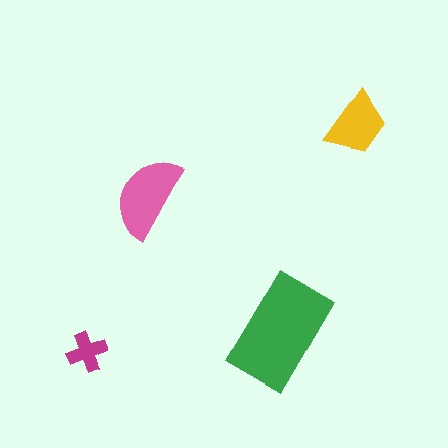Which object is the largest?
The green rectangle.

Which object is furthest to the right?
The yellow trapezoid is rightmost.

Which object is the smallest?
The magenta cross.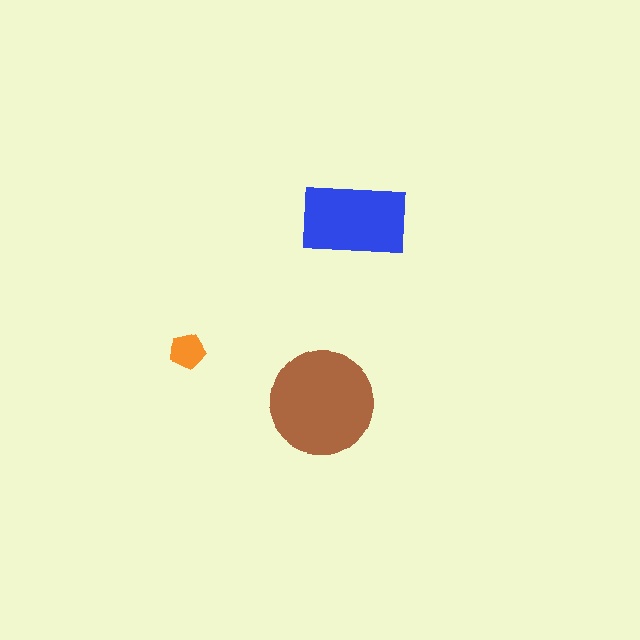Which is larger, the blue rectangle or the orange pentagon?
The blue rectangle.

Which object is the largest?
The brown circle.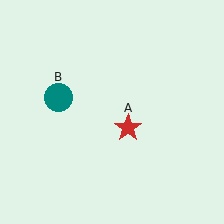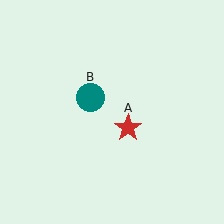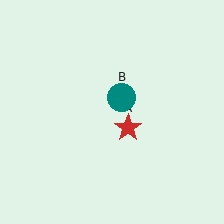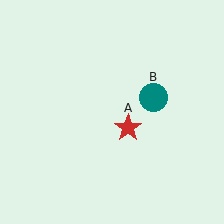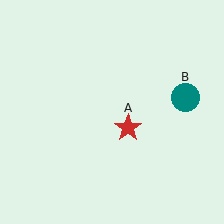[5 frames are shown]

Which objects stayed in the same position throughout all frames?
Red star (object A) remained stationary.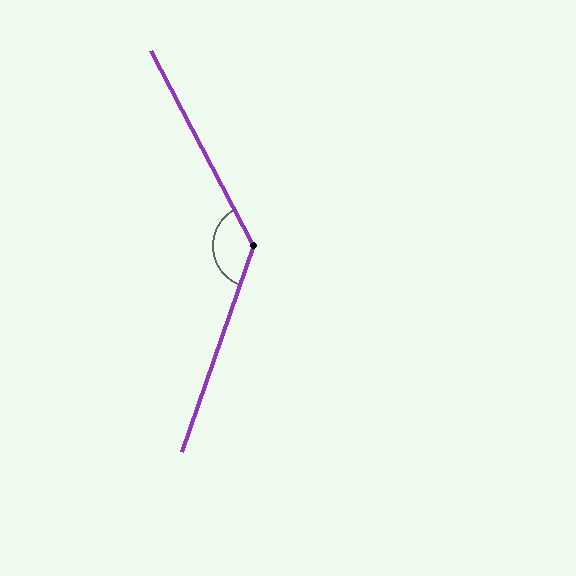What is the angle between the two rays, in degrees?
Approximately 133 degrees.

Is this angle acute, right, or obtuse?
It is obtuse.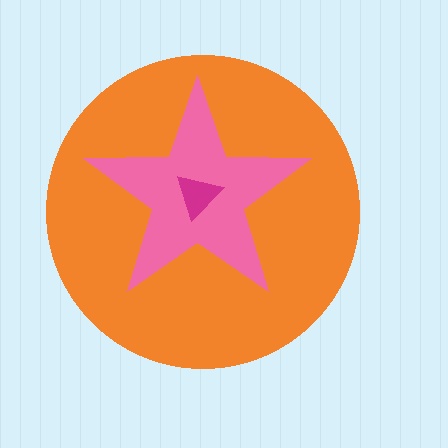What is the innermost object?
The magenta triangle.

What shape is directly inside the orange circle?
The pink star.